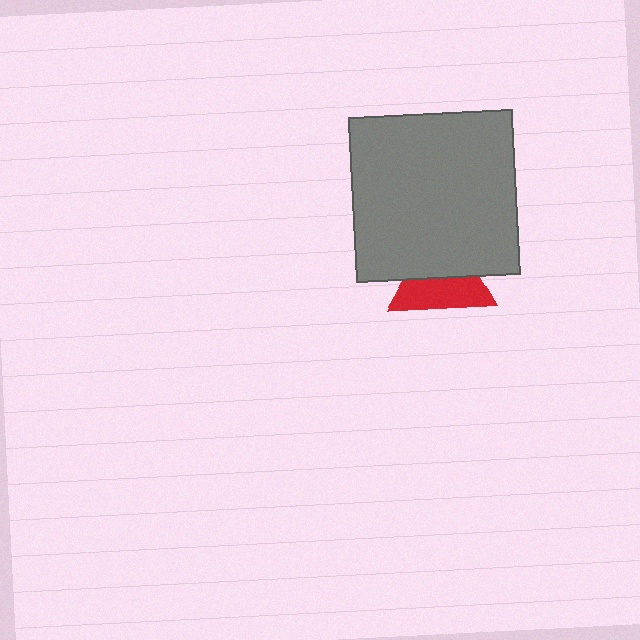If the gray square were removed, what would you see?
You would see the complete red triangle.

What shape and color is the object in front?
The object in front is a gray square.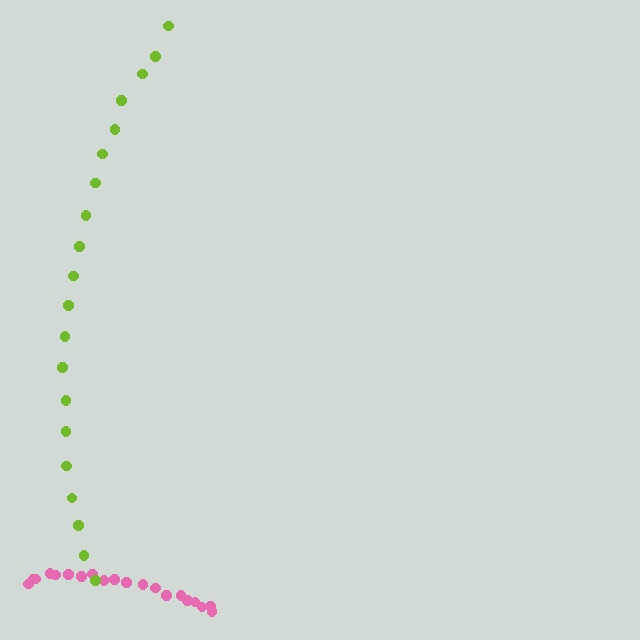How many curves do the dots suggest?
There are 2 distinct paths.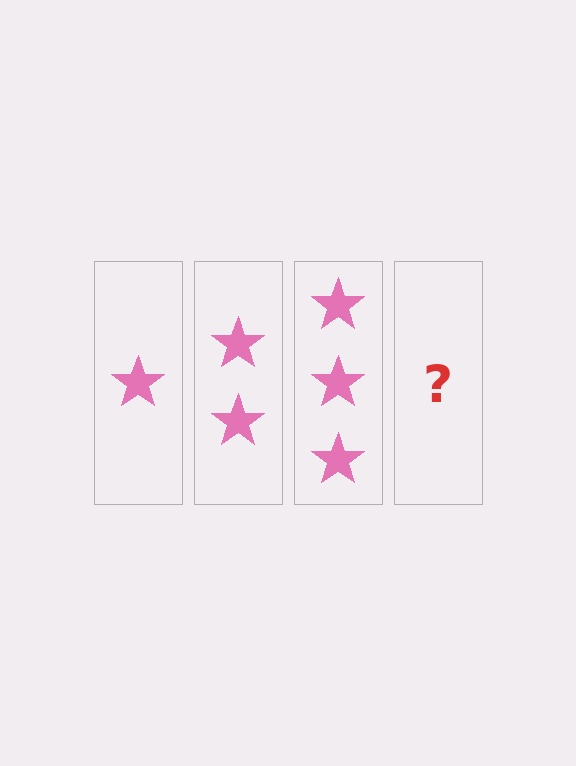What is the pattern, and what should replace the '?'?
The pattern is that each step adds one more star. The '?' should be 4 stars.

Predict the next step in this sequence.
The next step is 4 stars.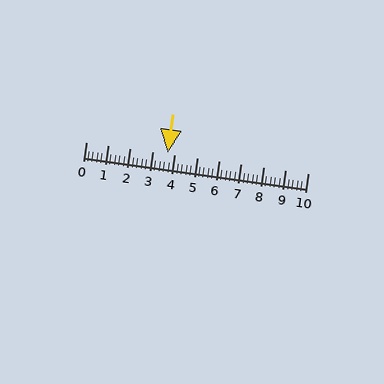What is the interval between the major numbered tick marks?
The major tick marks are spaced 1 units apart.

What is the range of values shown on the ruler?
The ruler shows values from 0 to 10.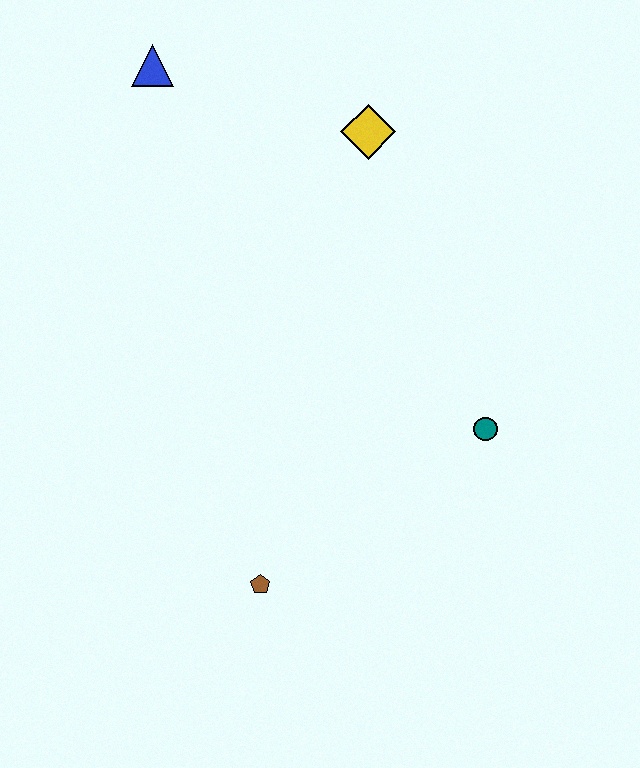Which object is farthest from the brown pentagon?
The blue triangle is farthest from the brown pentagon.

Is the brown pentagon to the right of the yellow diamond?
No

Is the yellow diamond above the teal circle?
Yes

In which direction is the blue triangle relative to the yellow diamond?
The blue triangle is to the left of the yellow diamond.